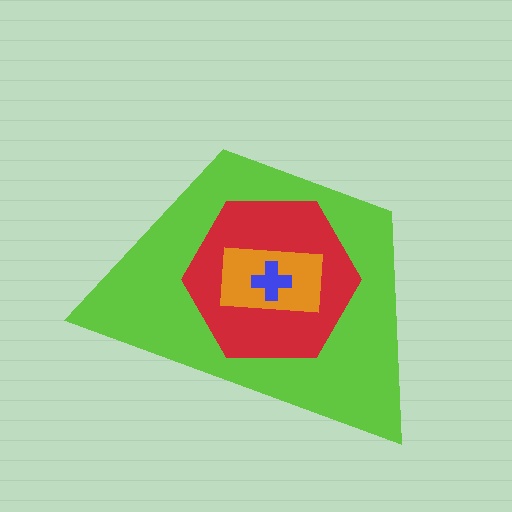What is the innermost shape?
The blue cross.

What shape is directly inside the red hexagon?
The orange rectangle.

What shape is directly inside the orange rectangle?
The blue cross.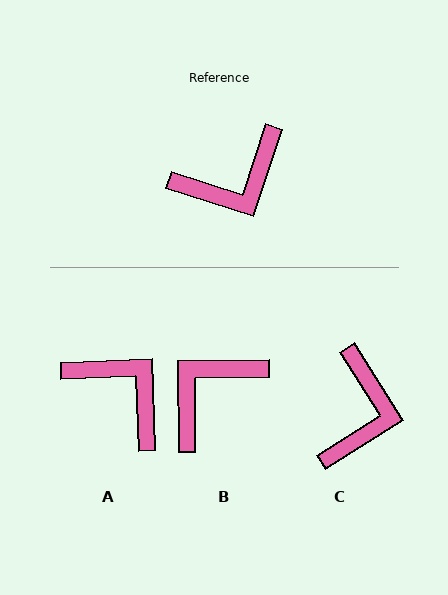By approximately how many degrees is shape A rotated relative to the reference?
Approximately 110 degrees counter-clockwise.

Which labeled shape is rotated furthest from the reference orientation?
B, about 162 degrees away.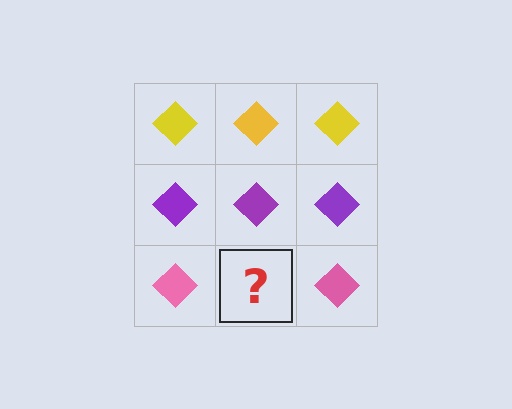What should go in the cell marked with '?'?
The missing cell should contain a pink diamond.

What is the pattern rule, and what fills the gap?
The rule is that each row has a consistent color. The gap should be filled with a pink diamond.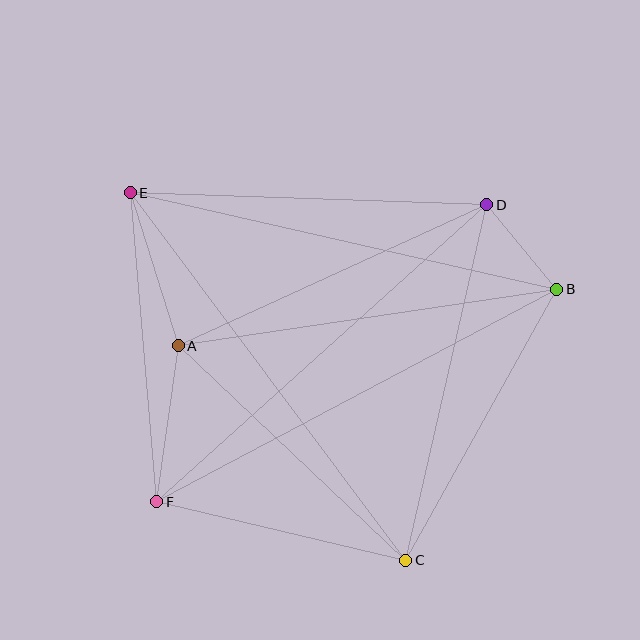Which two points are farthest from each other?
Points C and E are farthest from each other.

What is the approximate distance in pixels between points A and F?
The distance between A and F is approximately 158 pixels.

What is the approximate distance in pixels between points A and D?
The distance between A and D is approximately 339 pixels.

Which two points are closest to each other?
Points B and D are closest to each other.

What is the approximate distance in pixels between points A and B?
The distance between A and B is approximately 382 pixels.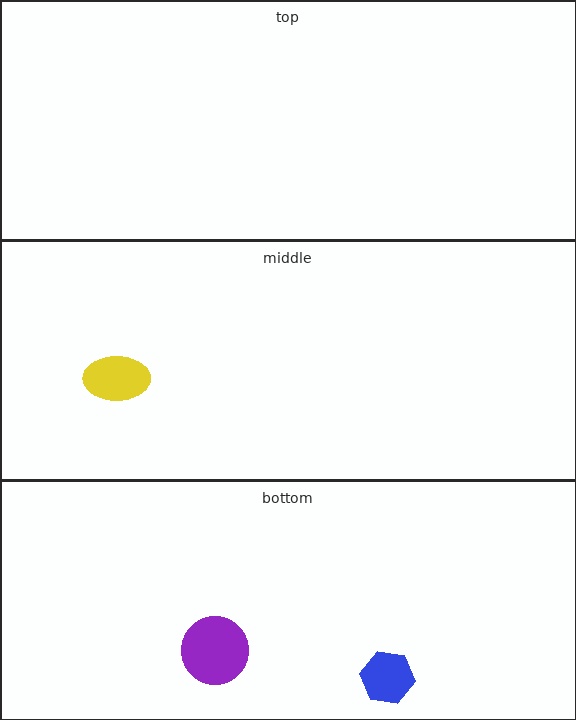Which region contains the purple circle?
The bottom region.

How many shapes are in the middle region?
1.